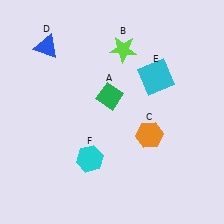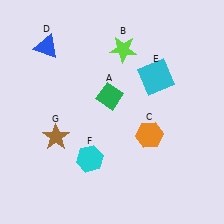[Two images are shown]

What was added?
A brown star (G) was added in Image 2.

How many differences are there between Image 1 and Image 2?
There is 1 difference between the two images.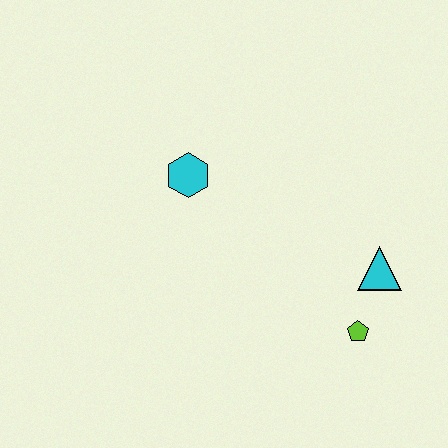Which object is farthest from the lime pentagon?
The cyan hexagon is farthest from the lime pentagon.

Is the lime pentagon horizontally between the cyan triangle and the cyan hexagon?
Yes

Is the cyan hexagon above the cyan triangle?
Yes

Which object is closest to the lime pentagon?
The cyan triangle is closest to the lime pentagon.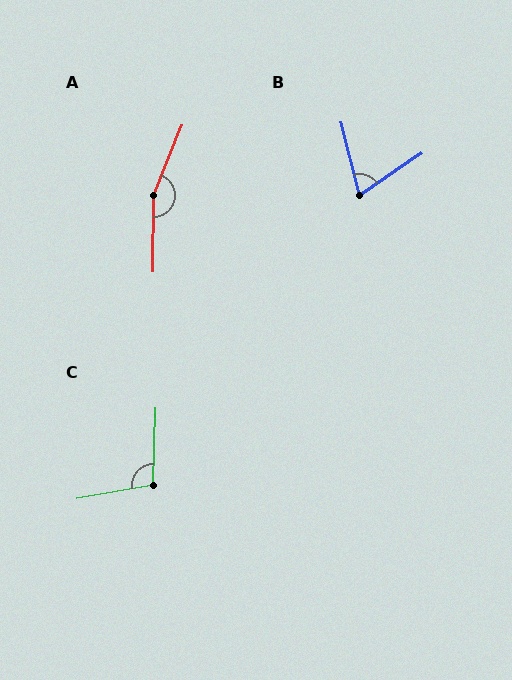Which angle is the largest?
A, at approximately 158 degrees.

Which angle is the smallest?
B, at approximately 70 degrees.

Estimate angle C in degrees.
Approximately 102 degrees.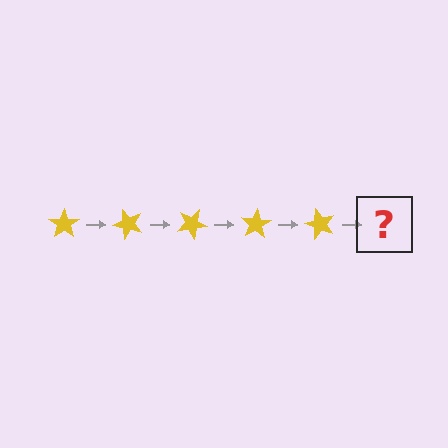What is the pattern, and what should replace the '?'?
The pattern is that the star rotates 50 degrees each step. The '?' should be a yellow star rotated 250 degrees.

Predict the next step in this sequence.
The next step is a yellow star rotated 250 degrees.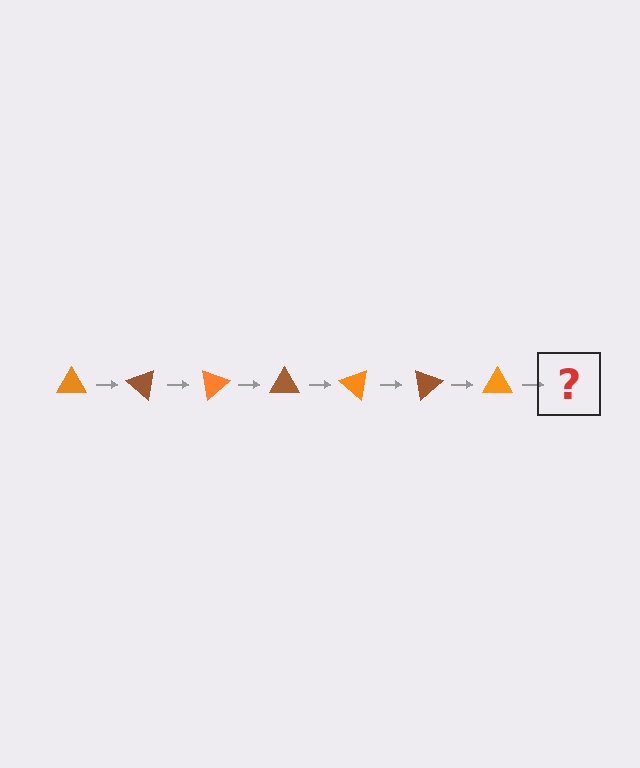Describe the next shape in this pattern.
It should be a brown triangle, rotated 280 degrees from the start.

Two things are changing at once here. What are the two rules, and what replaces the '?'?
The two rules are that it rotates 40 degrees each step and the color cycles through orange and brown. The '?' should be a brown triangle, rotated 280 degrees from the start.